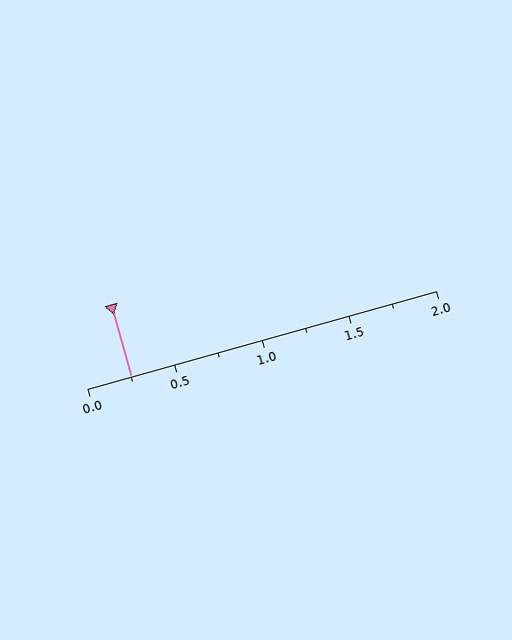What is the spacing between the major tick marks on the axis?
The major ticks are spaced 0.5 apart.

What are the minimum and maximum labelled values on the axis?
The axis runs from 0.0 to 2.0.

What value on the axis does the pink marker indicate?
The marker indicates approximately 0.25.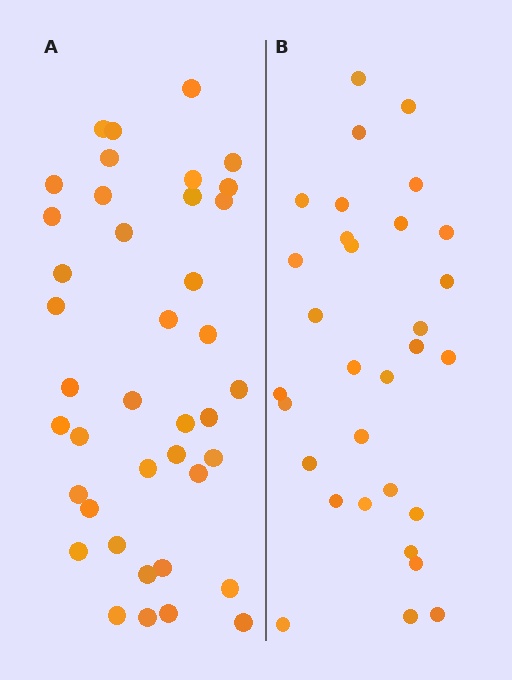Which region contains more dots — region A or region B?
Region A (the left region) has more dots.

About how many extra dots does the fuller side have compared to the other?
Region A has roughly 8 or so more dots than region B.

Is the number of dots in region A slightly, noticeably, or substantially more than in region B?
Region A has noticeably more, but not dramatically so. The ratio is roughly 1.3 to 1.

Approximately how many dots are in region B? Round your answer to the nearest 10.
About 30 dots. (The exact count is 31, which rounds to 30.)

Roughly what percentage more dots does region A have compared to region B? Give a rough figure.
About 30% more.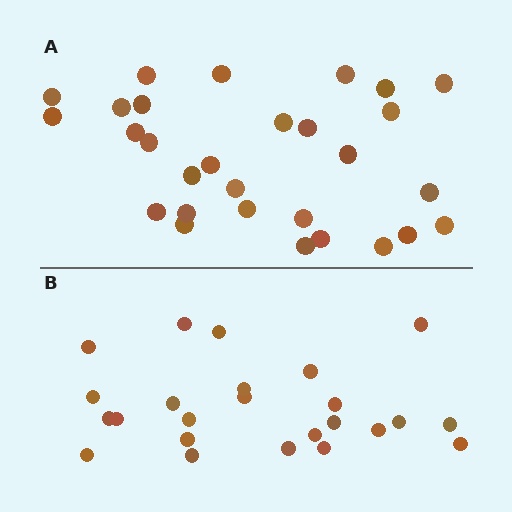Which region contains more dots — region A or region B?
Region A (the top region) has more dots.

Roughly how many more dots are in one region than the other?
Region A has about 5 more dots than region B.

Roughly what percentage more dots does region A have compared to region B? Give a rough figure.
About 20% more.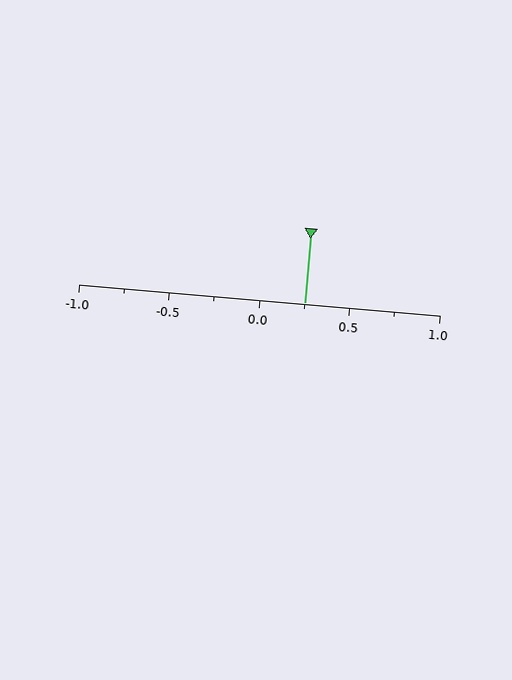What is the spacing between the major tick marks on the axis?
The major ticks are spaced 0.5 apart.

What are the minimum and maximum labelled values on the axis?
The axis runs from -1.0 to 1.0.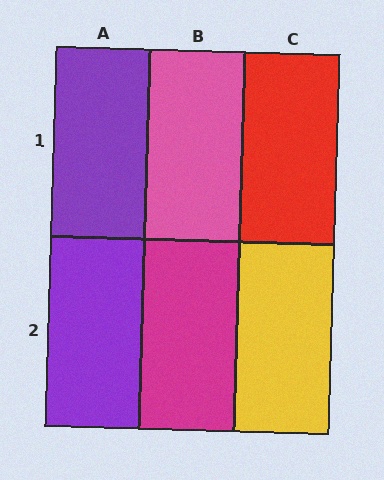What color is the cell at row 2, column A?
Purple.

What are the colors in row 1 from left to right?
Purple, pink, red.